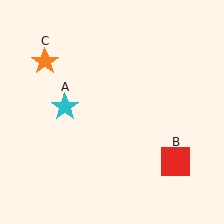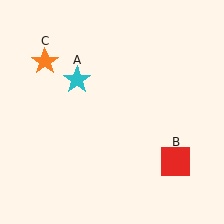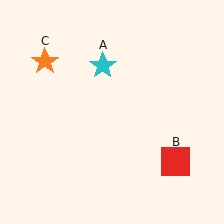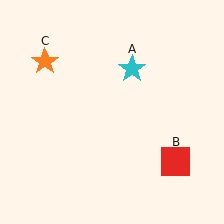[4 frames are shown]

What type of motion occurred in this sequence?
The cyan star (object A) rotated clockwise around the center of the scene.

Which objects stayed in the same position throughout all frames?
Red square (object B) and orange star (object C) remained stationary.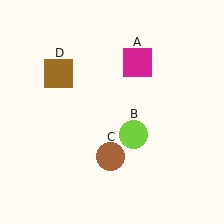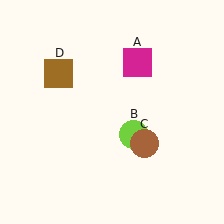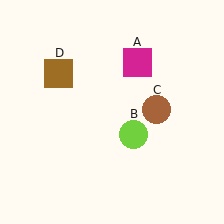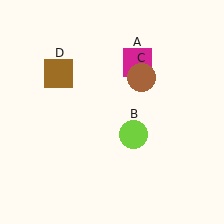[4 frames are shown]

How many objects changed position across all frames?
1 object changed position: brown circle (object C).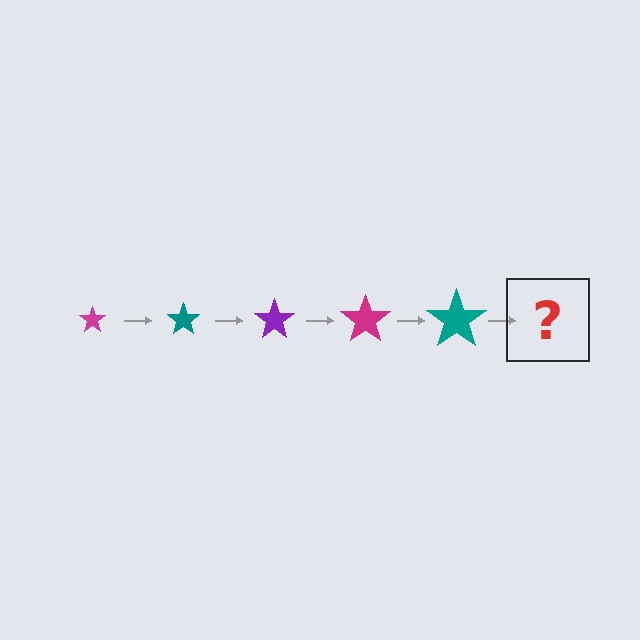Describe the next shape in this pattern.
It should be a purple star, larger than the previous one.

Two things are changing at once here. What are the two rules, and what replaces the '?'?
The two rules are that the star grows larger each step and the color cycles through magenta, teal, and purple. The '?' should be a purple star, larger than the previous one.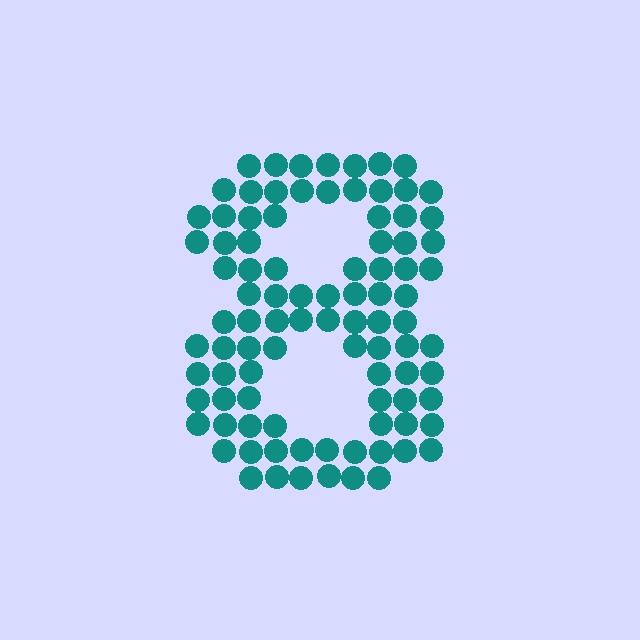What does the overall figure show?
The overall figure shows the digit 8.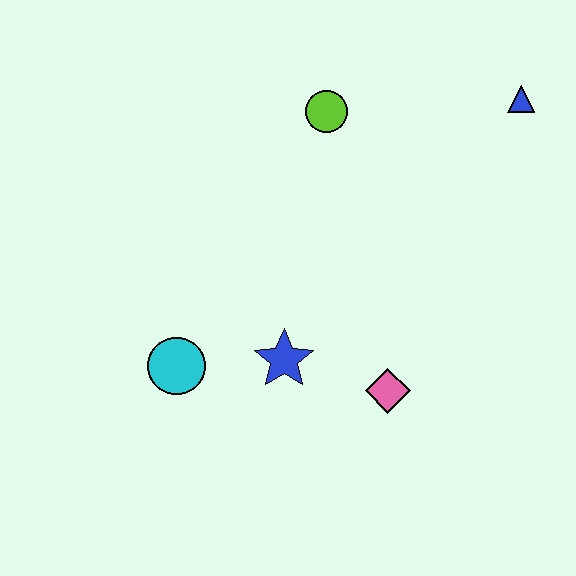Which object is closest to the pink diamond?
The blue star is closest to the pink diamond.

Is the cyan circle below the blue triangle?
Yes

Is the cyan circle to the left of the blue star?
Yes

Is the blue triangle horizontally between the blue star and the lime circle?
No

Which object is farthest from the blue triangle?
The cyan circle is farthest from the blue triangle.